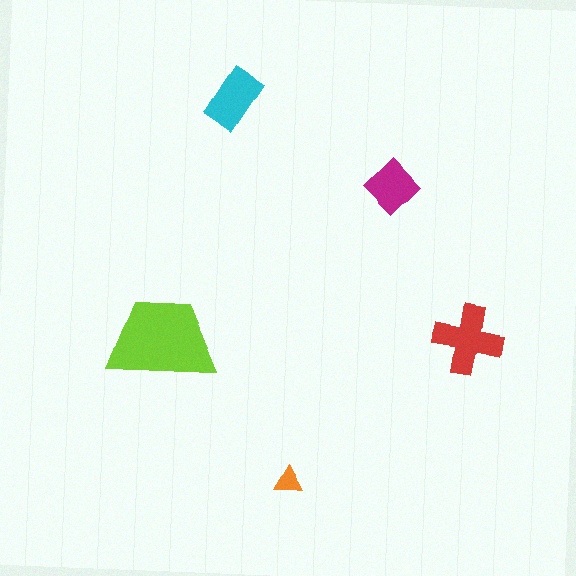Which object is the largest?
The lime trapezoid.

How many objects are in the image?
There are 5 objects in the image.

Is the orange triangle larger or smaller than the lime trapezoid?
Smaller.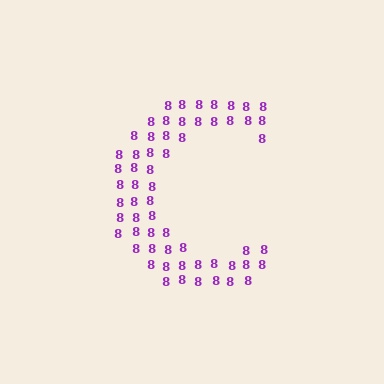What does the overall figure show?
The overall figure shows the letter C.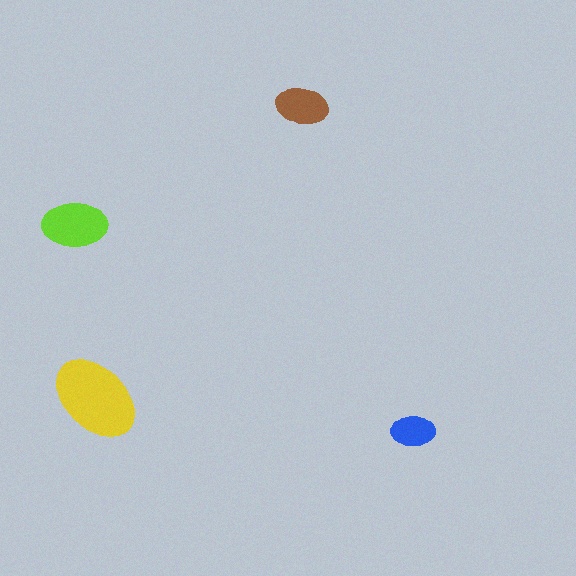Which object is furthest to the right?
The blue ellipse is rightmost.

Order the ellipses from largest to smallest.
the yellow one, the lime one, the brown one, the blue one.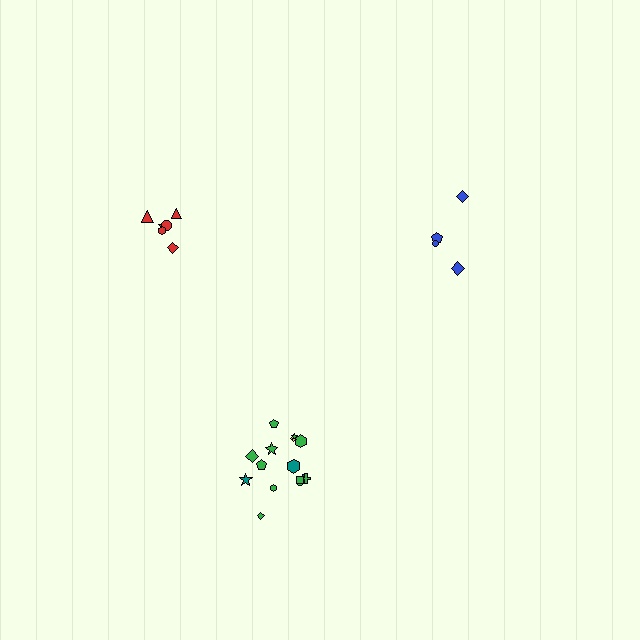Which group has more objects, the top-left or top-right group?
The top-left group.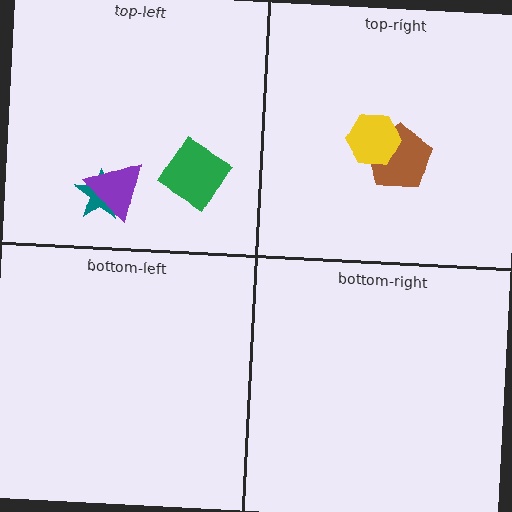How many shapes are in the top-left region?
3.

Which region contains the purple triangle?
The top-left region.